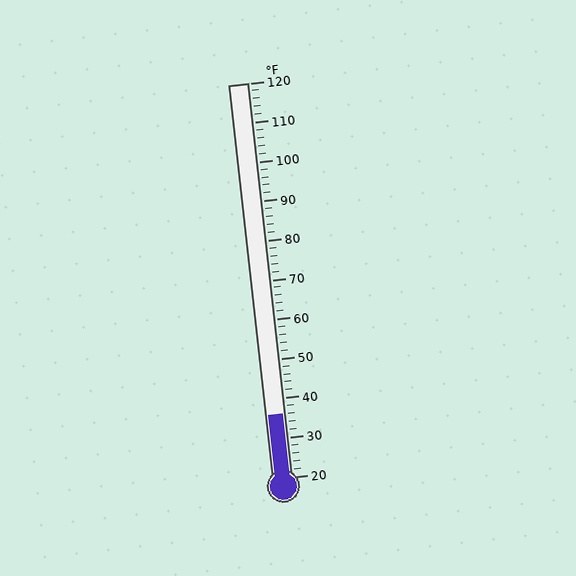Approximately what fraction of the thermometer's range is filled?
The thermometer is filled to approximately 15% of its range.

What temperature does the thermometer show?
The thermometer shows approximately 36°F.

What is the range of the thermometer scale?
The thermometer scale ranges from 20°F to 120°F.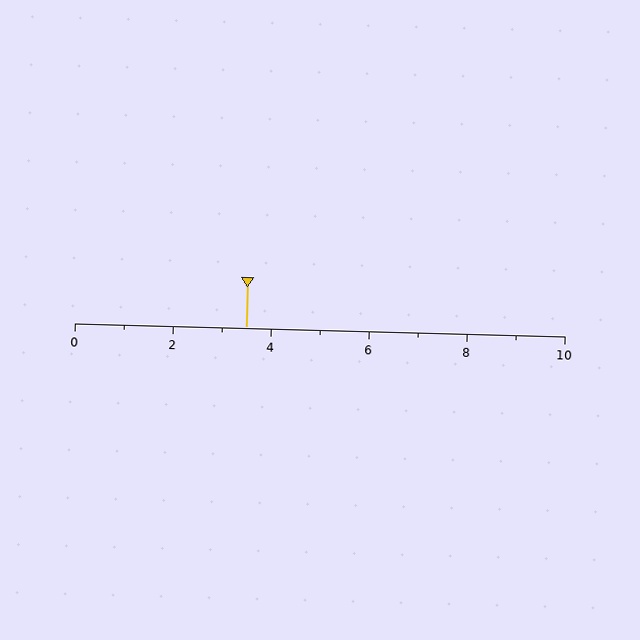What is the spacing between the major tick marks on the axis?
The major ticks are spaced 2 apart.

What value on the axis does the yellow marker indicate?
The marker indicates approximately 3.5.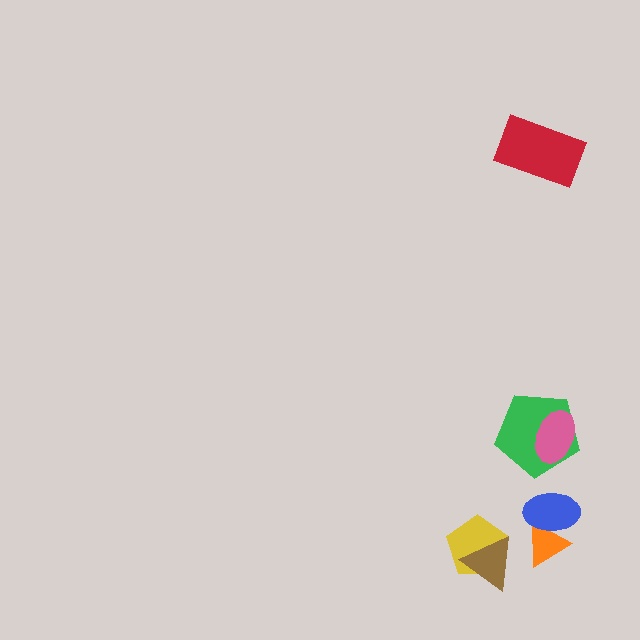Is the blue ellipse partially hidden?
No, no other shape covers it.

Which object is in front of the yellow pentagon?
The brown triangle is in front of the yellow pentagon.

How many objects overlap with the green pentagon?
1 object overlaps with the green pentagon.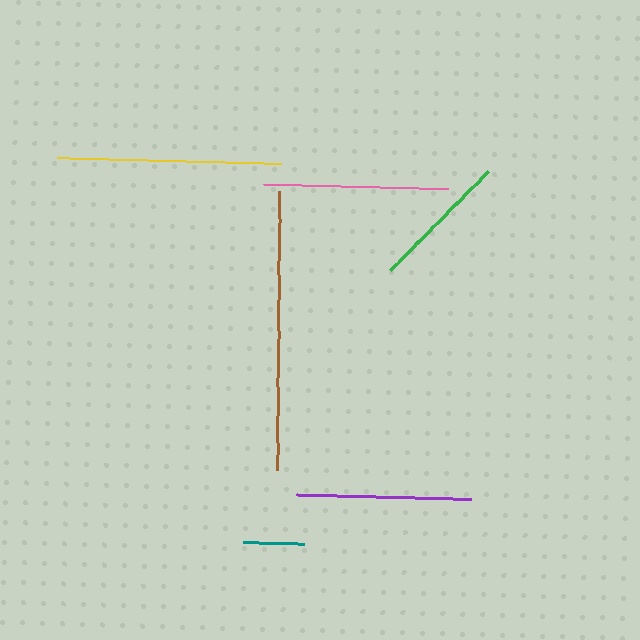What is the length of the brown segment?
The brown segment is approximately 279 pixels long.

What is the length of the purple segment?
The purple segment is approximately 175 pixels long.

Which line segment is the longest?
The brown line is the longest at approximately 279 pixels.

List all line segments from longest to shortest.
From longest to shortest: brown, yellow, pink, purple, green, teal.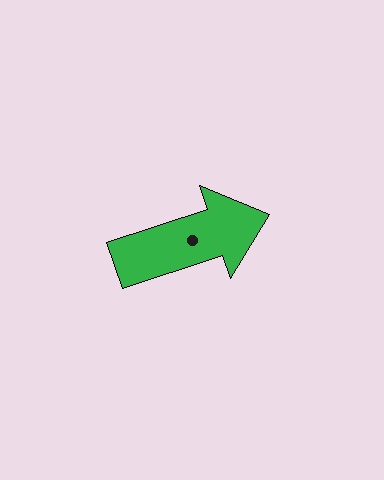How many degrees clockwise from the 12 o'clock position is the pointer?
Approximately 72 degrees.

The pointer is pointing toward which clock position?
Roughly 2 o'clock.